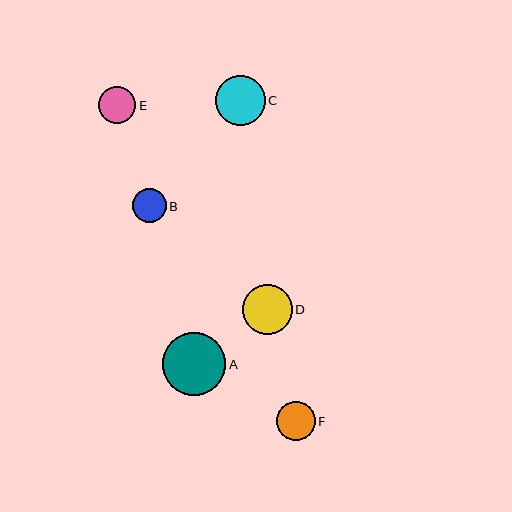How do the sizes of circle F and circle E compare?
Circle F and circle E are approximately the same size.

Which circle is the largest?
Circle A is the largest with a size of approximately 63 pixels.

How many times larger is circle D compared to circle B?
Circle D is approximately 1.5 times the size of circle B.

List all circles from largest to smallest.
From largest to smallest: A, D, C, F, E, B.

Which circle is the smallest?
Circle B is the smallest with a size of approximately 33 pixels.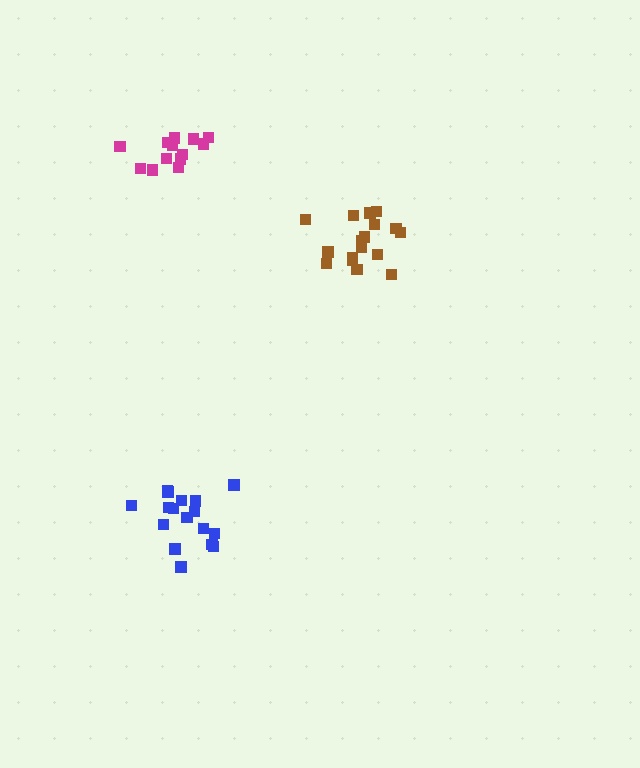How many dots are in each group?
Group 1: 17 dots, Group 2: 13 dots, Group 3: 17 dots (47 total).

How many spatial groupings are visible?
There are 3 spatial groupings.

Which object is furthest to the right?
The brown cluster is rightmost.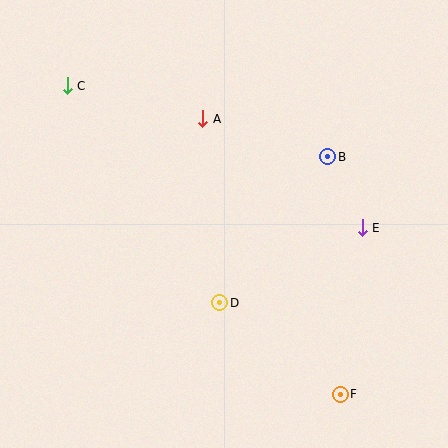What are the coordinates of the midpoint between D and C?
The midpoint between D and C is at (143, 194).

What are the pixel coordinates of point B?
Point B is at (328, 157).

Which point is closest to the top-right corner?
Point B is closest to the top-right corner.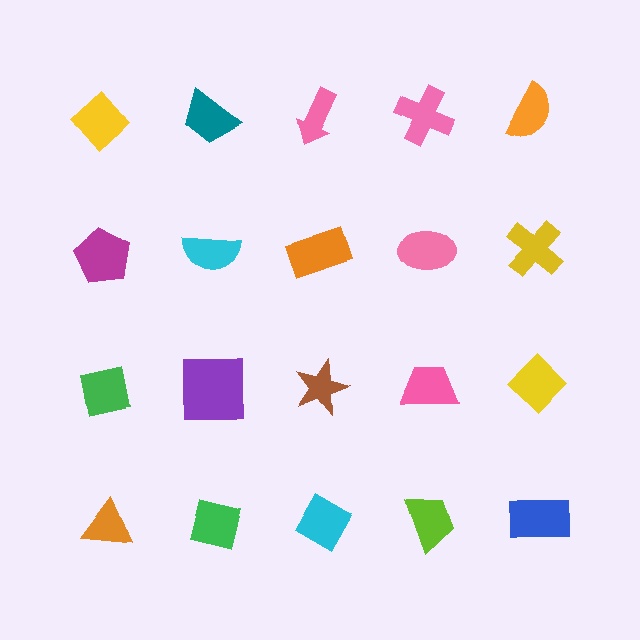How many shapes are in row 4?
5 shapes.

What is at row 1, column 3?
A pink arrow.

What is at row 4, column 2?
A green square.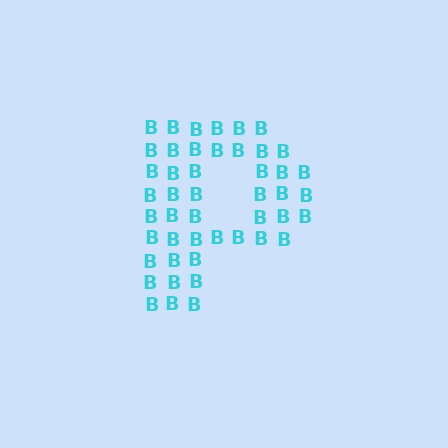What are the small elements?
The small elements are letter B's.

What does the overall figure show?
The overall figure shows the letter P.